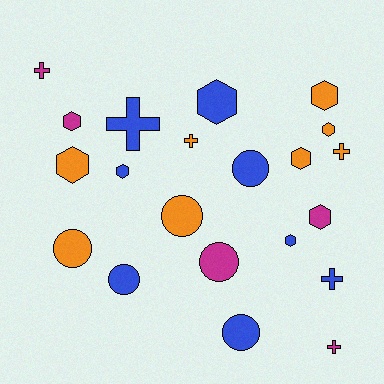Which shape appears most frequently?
Hexagon, with 9 objects.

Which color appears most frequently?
Orange, with 8 objects.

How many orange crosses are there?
There are 2 orange crosses.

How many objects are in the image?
There are 21 objects.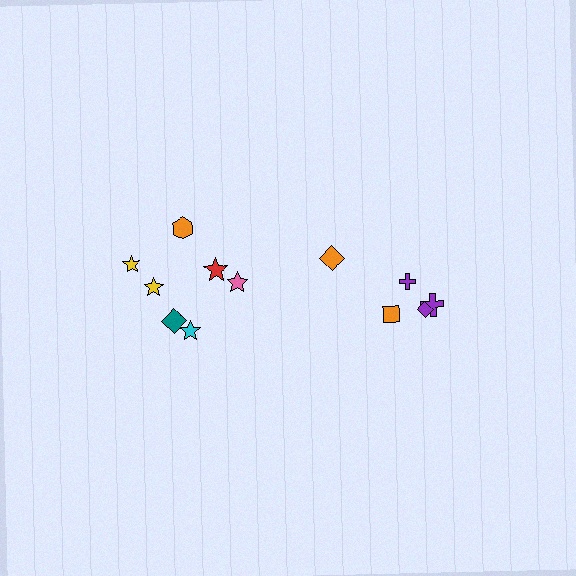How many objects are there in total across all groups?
There are 12 objects.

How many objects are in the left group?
There are 7 objects.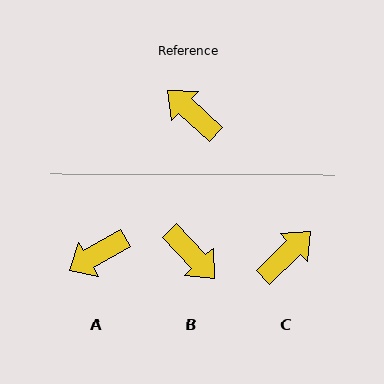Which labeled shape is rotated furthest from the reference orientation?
B, about 176 degrees away.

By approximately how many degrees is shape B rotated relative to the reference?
Approximately 176 degrees counter-clockwise.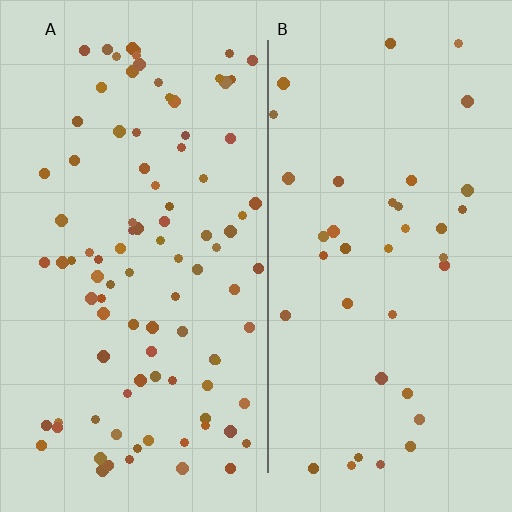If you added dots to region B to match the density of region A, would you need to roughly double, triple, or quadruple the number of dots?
Approximately triple.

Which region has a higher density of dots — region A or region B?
A (the left).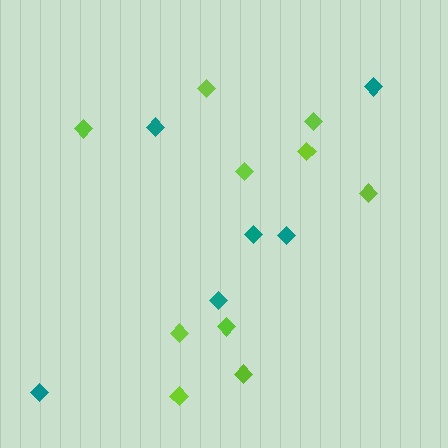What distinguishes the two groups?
There are 2 groups: one group of lime diamonds (10) and one group of teal diamonds (6).